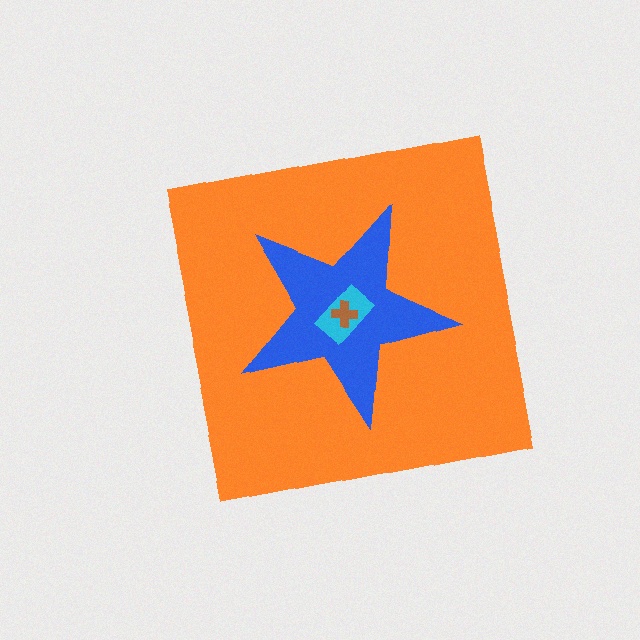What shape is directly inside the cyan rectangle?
The brown cross.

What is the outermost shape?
The orange square.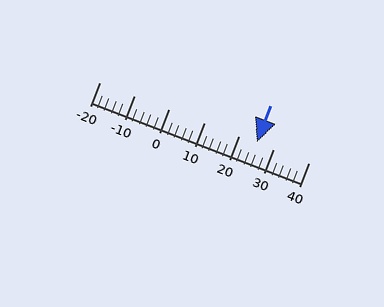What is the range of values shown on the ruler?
The ruler shows values from -20 to 40.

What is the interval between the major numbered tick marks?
The major tick marks are spaced 10 units apart.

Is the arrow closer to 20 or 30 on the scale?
The arrow is closer to 30.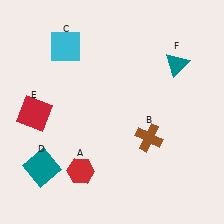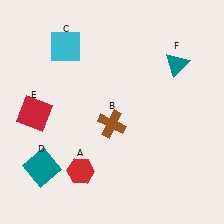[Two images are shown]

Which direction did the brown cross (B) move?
The brown cross (B) moved left.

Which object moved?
The brown cross (B) moved left.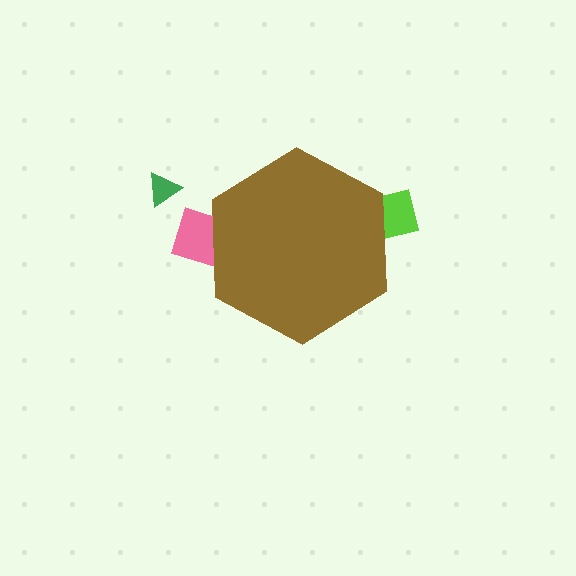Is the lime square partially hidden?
Yes, the lime square is partially hidden behind the brown hexagon.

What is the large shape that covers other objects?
A brown hexagon.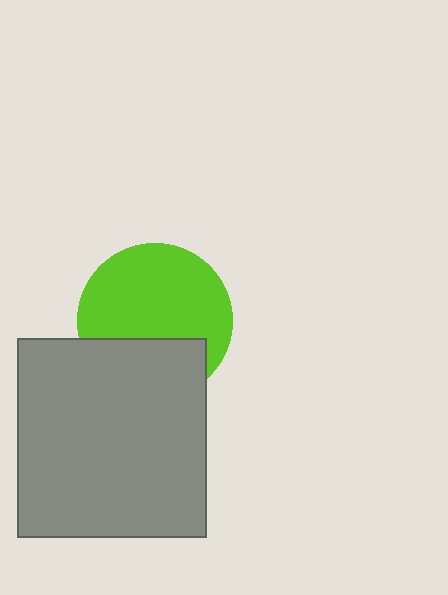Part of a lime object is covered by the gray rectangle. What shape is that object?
It is a circle.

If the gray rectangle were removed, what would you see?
You would see the complete lime circle.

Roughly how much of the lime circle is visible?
Most of it is visible (roughly 67%).